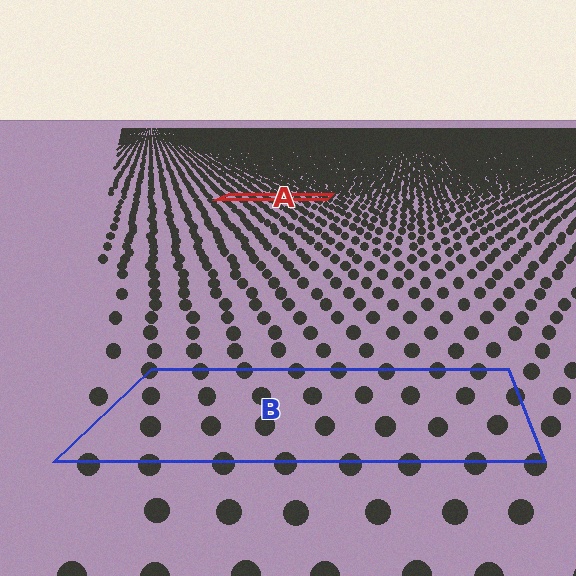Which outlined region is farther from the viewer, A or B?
Region A is farther from the viewer — the texture elements inside it appear smaller and more densely packed.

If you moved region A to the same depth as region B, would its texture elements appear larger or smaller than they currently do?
They would appear larger. At a closer depth, the same texture elements are projected at a bigger on-screen size.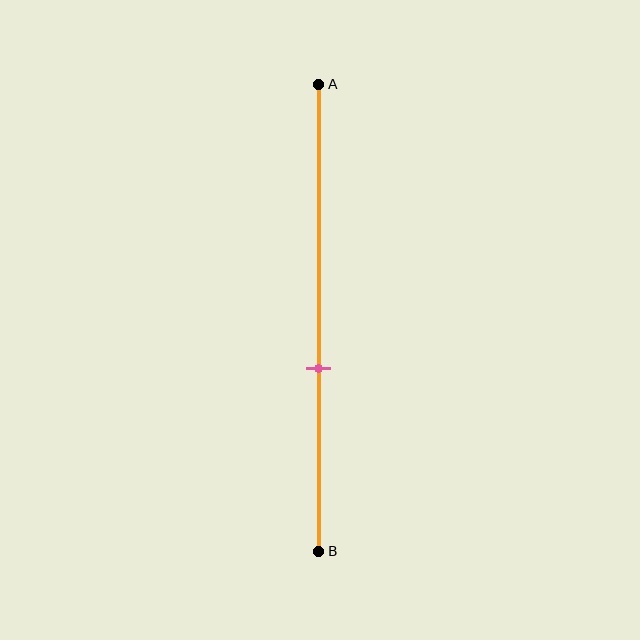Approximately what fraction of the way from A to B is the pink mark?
The pink mark is approximately 60% of the way from A to B.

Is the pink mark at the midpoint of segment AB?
No, the mark is at about 60% from A, not at the 50% midpoint.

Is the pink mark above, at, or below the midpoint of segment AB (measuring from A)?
The pink mark is below the midpoint of segment AB.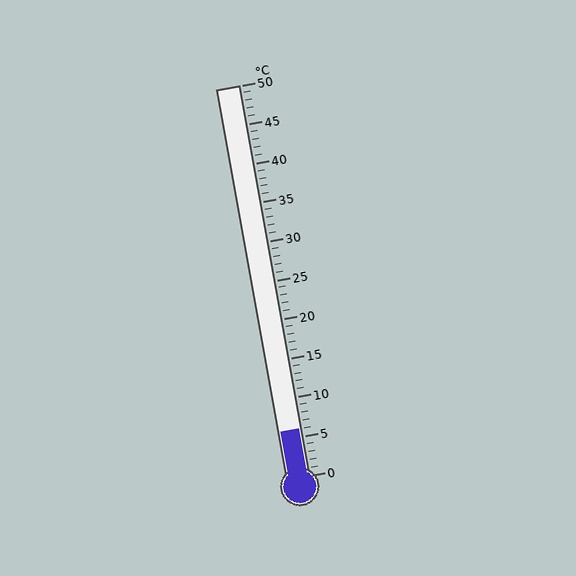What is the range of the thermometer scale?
The thermometer scale ranges from 0°C to 50°C.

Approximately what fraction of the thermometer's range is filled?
The thermometer is filled to approximately 10% of its range.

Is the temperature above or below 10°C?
The temperature is below 10°C.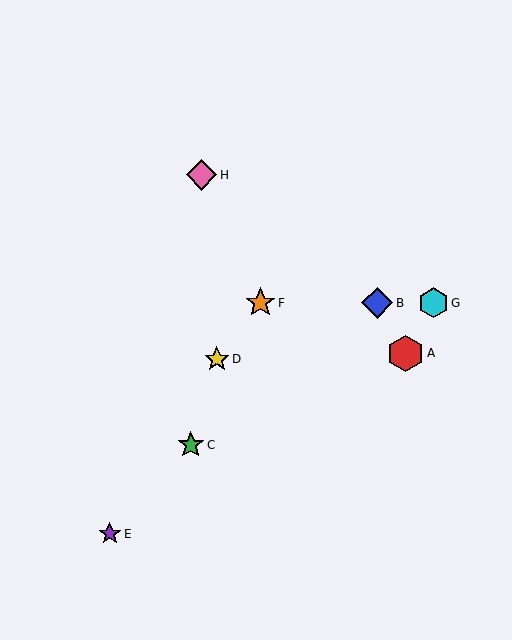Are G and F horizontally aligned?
Yes, both are at y≈303.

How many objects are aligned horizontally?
3 objects (B, F, G) are aligned horizontally.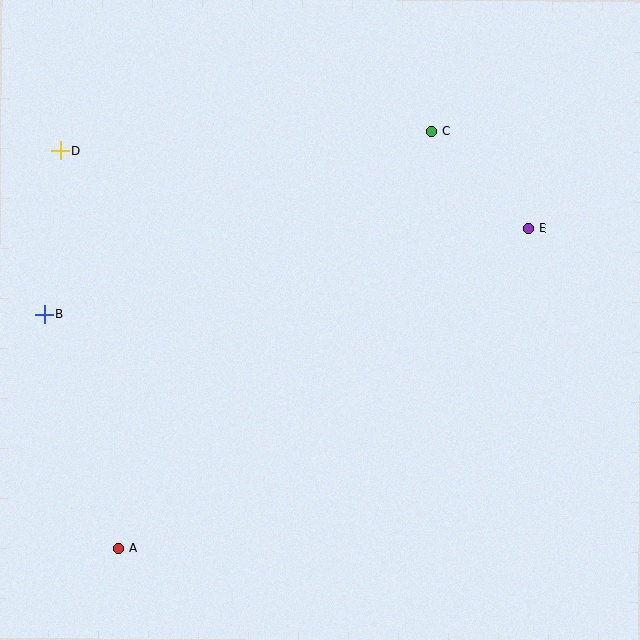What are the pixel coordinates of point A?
Point A is at (118, 548).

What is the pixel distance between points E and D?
The distance between E and D is 474 pixels.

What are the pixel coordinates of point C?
Point C is at (432, 131).